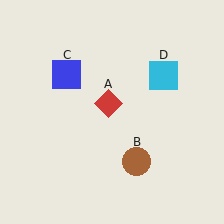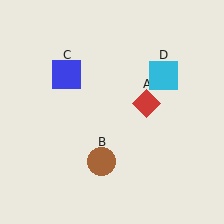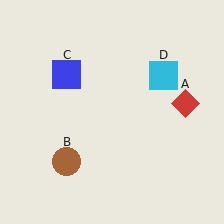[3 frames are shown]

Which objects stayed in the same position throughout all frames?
Blue square (object C) and cyan square (object D) remained stationary.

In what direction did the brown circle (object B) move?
The brown circle (object B) moved left.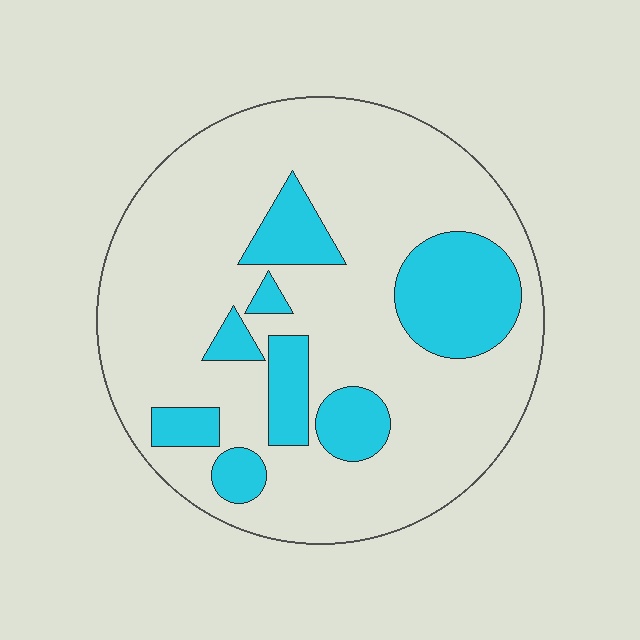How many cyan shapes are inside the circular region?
8.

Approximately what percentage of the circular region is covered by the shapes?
Approximately 20%.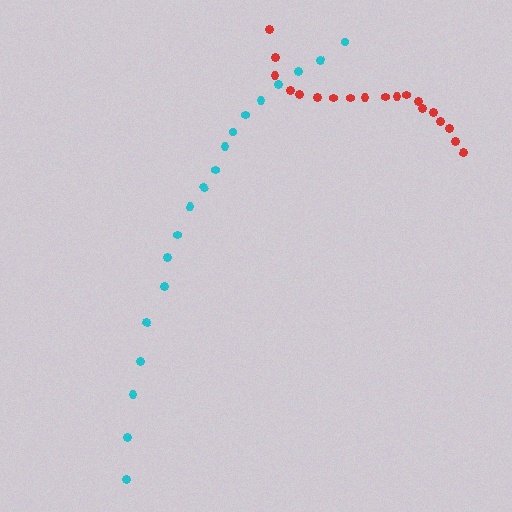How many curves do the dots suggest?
There are 2 distinct paths.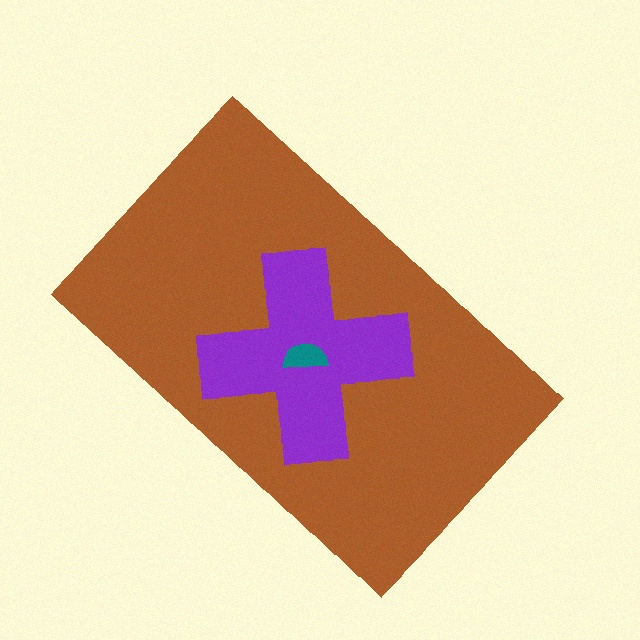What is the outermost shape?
The brown rectangle.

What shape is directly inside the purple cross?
The teal semicircle.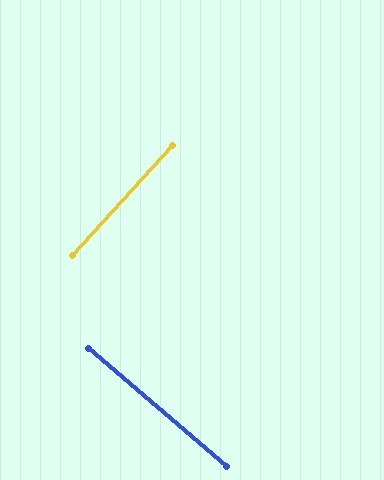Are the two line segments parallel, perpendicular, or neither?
Perpendicular — they meet at approximately 88°.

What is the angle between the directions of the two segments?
Approximately 88 degrees.